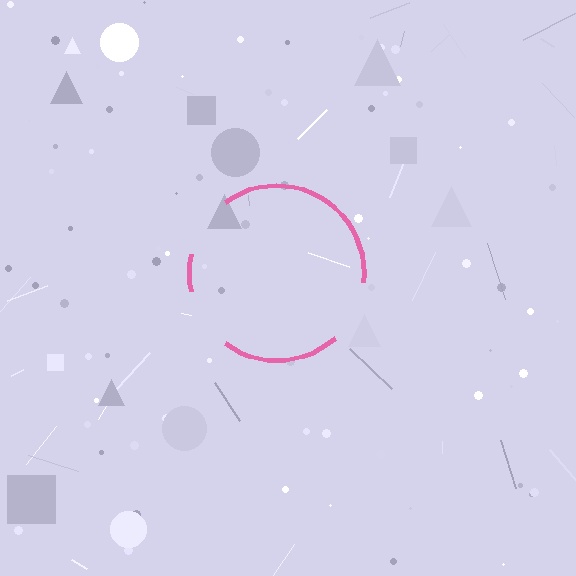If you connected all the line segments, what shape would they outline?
They would outline a circle.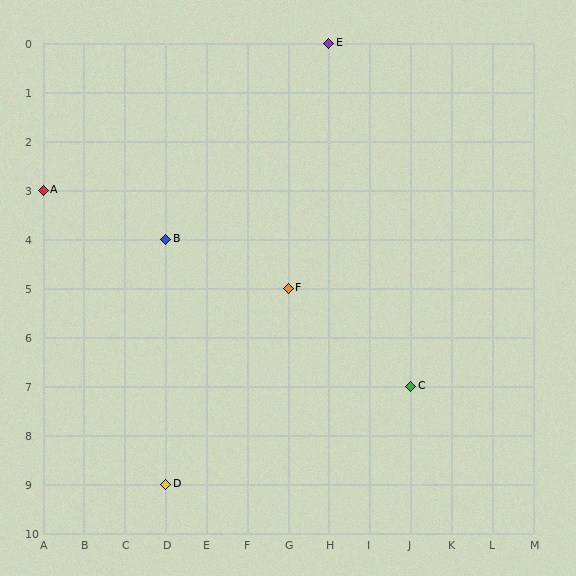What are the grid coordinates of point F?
Point F is at grid coordinates (G, 5).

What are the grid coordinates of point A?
Point A is at grid coordinates (A, 3).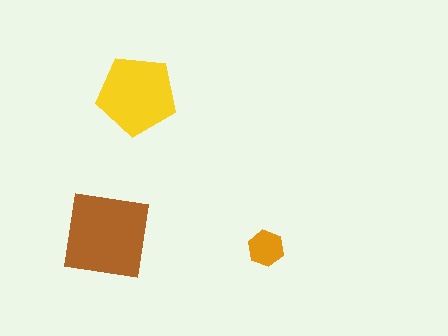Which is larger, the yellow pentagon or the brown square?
The brown square.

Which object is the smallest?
The orange hexagon.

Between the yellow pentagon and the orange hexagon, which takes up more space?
The yellow pentagon.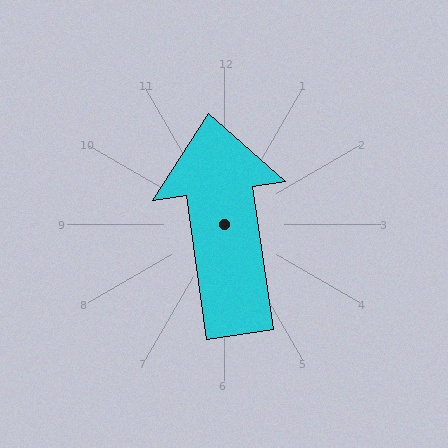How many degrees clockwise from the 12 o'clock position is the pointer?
Approximately 352 degrees.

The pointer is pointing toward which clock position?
Roughly 12 o'clock.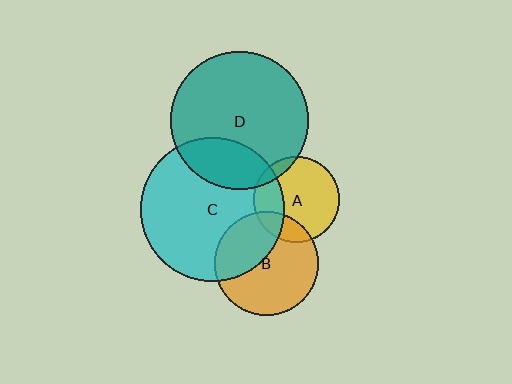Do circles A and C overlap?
Yes.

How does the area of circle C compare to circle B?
Approximately 1.9 times.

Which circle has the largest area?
Circle C (cyan).